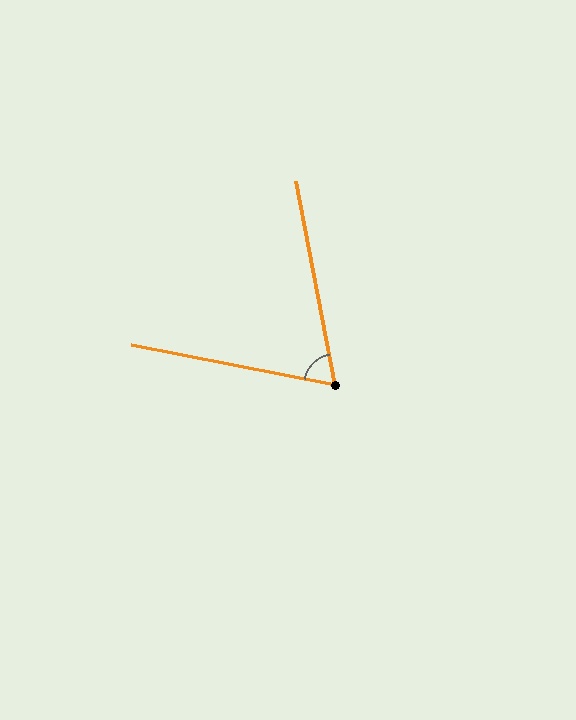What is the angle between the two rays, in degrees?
Approximately 68 degrees.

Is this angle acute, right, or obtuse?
It is acute.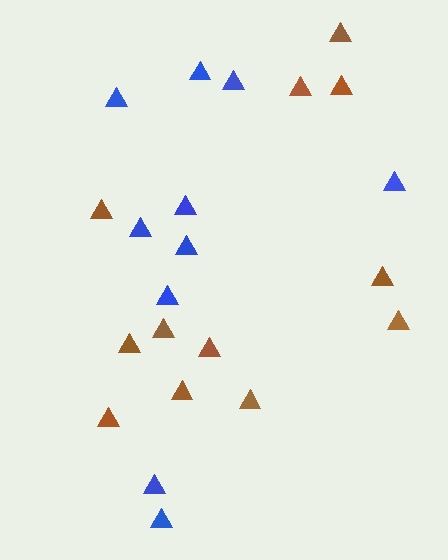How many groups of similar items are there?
There are 2 groups: one group of brown triangles (12) and one group of blue triangles (10).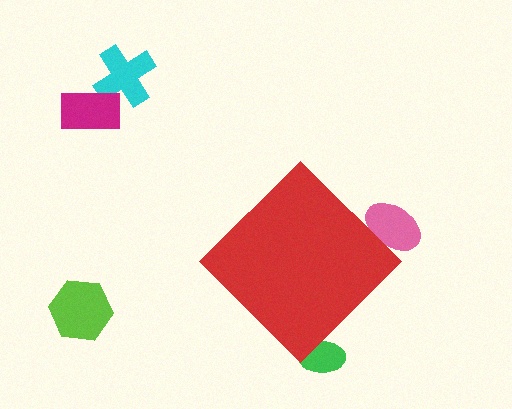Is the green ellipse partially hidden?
Yes, the green ellipse is partially hidden behind the red diamond.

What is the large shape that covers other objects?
A red diamond.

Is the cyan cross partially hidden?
No, the cyan cross is fully visible.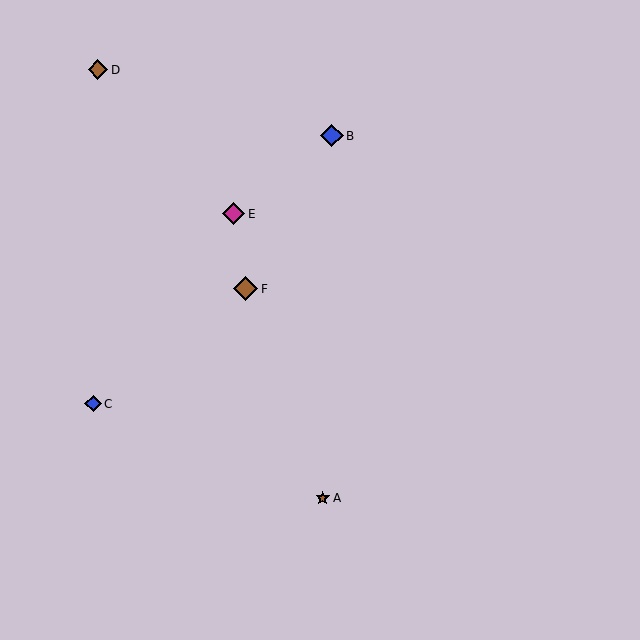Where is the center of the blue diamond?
The center of the blue diamond is at (93, 404).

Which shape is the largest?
The brown diamond (labeled F) is the largest.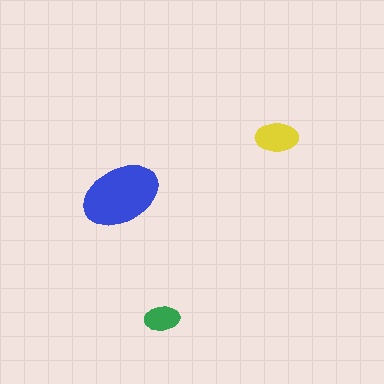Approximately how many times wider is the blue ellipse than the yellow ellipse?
About 2 times wider.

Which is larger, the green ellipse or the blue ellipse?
The blue one.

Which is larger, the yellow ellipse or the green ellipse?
The yellow one.